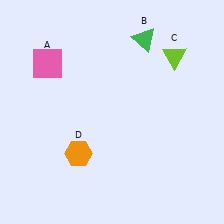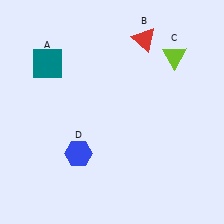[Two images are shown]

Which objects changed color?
A changed from pink to teal. B changed from green to red. D changed from orange to blue.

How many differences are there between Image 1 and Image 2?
There are 3 differences between the two images.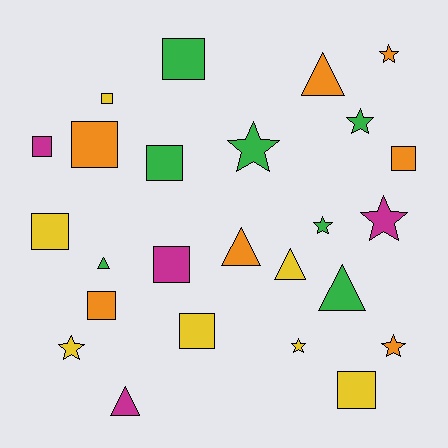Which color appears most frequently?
Yellow, with 7 objects.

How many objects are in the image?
There are 25 objects.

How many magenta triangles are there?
There is 1 magenta triangle.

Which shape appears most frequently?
Square, with 11 objects.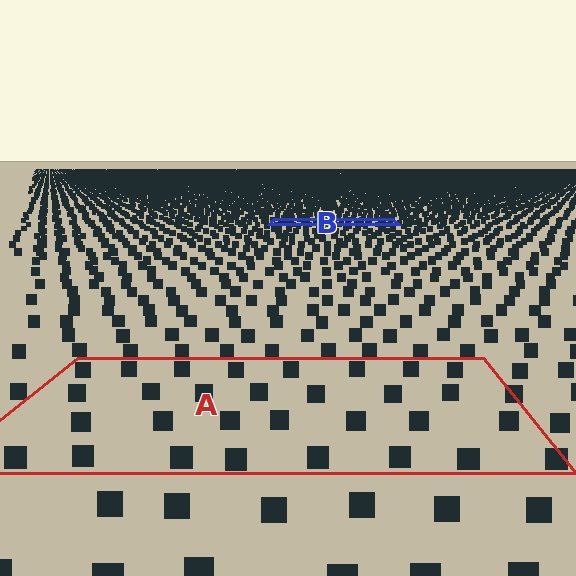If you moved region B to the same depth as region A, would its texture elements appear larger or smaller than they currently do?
They would appear larger. At a closer depth, the same texture elements are projected at a bigger on-screen size.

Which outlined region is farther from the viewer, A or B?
Region B is farther from the viewer — the texture elements inside it appear smaller and more densely packed.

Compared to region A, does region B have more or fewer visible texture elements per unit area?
Region B has more texture elements per unit area — they are packed more densely because it is farther away.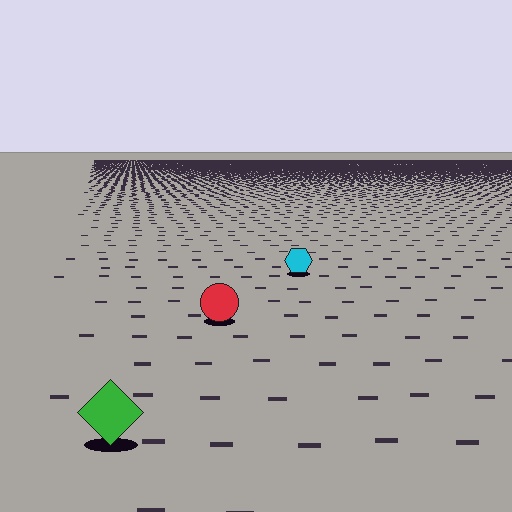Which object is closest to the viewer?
The green diamond is closest. The texture marks near it are larger and more spread out.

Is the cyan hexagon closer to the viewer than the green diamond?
No. The green diamond is closer — you can tell from the texture gradient: the ground texture is coarser near it.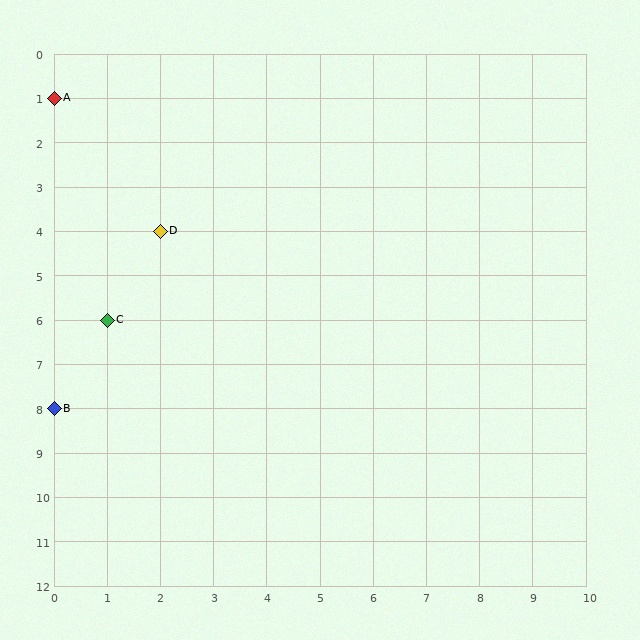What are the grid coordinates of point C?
Point C is at grid coordinates (1, 6).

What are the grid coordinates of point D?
Point D is at grid coordinates (2, 4).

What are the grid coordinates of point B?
Point B is at grid coordinates (0, 8).